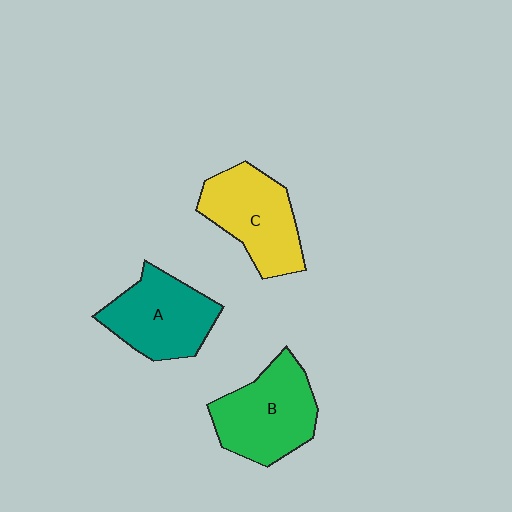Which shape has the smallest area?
Shape A (teal).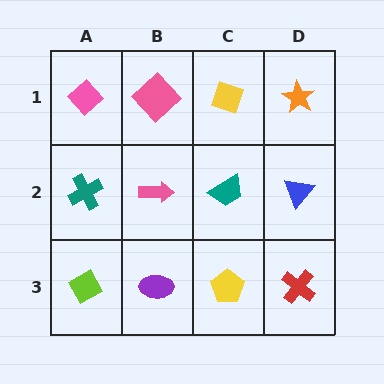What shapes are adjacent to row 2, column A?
A pink diamond (row 1, column A), a lime diamond (row 3, column A), a pink arrow (row 2, column B).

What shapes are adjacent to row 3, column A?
A teal cross (row 2, column A), a purple ellipse (row 3, column B).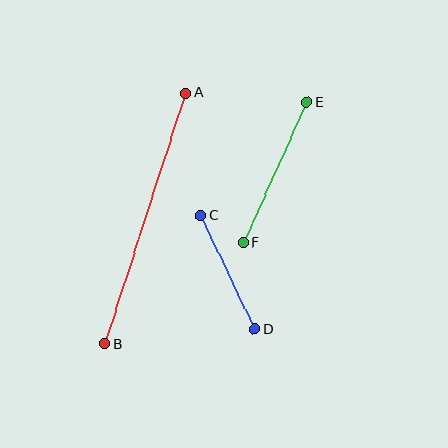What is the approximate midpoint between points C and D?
The midpoint is at approximately (228, 273) pixels.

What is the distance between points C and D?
The distance is approximately 126 pixels.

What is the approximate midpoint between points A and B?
The midpoint is at approximately (145, 218) pixels.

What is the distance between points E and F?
The distance is approximately 154 pixels.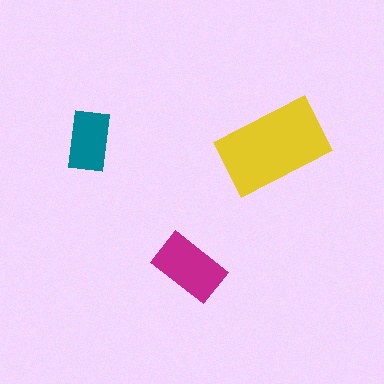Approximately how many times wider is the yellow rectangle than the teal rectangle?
About 2 times wider.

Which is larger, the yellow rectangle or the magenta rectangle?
The yellow one.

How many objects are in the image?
There are 3 objects in the image.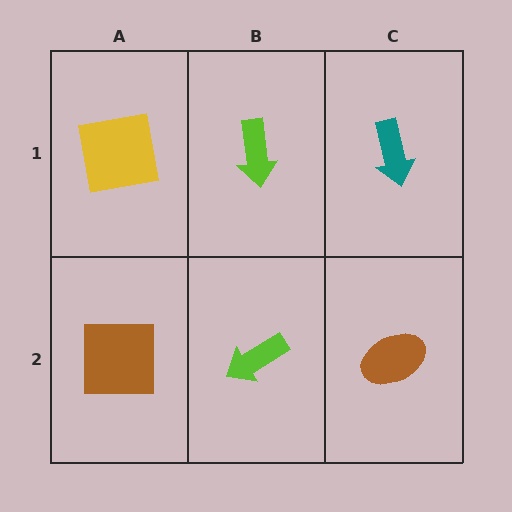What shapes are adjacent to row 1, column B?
A lime arrow (row 2, column B), a yellow square (row 1, column A), a teal arrow (row 1, column C).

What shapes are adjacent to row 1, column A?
A brown square (row 2, column A), a lime arrow (row 1, column B).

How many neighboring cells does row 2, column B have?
3.